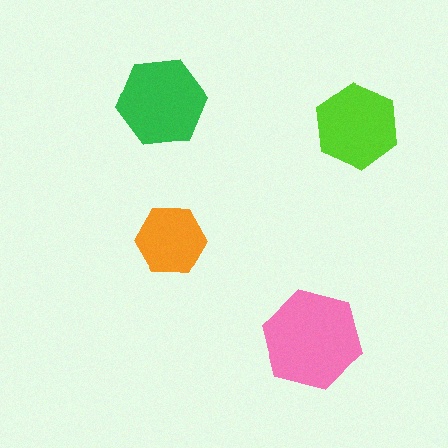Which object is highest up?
The green hexagon is topmost.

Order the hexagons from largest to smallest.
the pink one, the green one, the lime one, the orange one.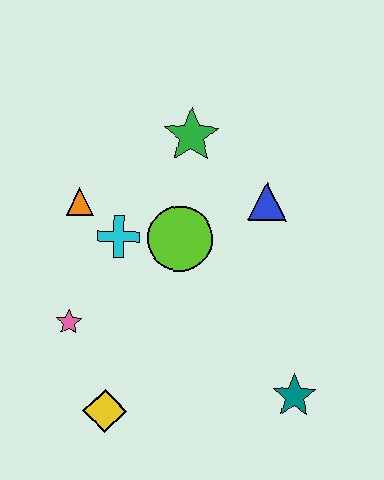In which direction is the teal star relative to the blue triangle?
The teal star is below the blue triangle.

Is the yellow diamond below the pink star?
Yes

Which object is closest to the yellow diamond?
The pink star is closest to the yellow diamond.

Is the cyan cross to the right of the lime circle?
No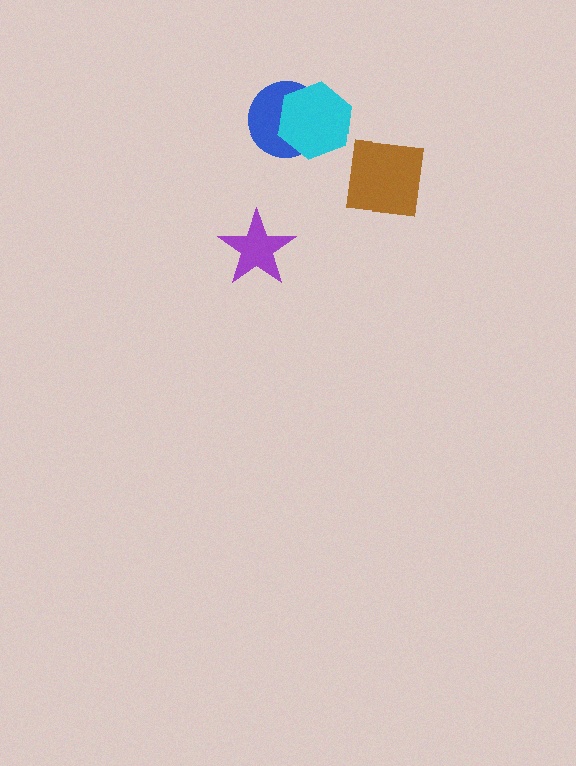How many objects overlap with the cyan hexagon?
1 object overlaps with the cyan hexagon.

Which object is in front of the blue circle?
The cyan hexagon is in front of the blue circle.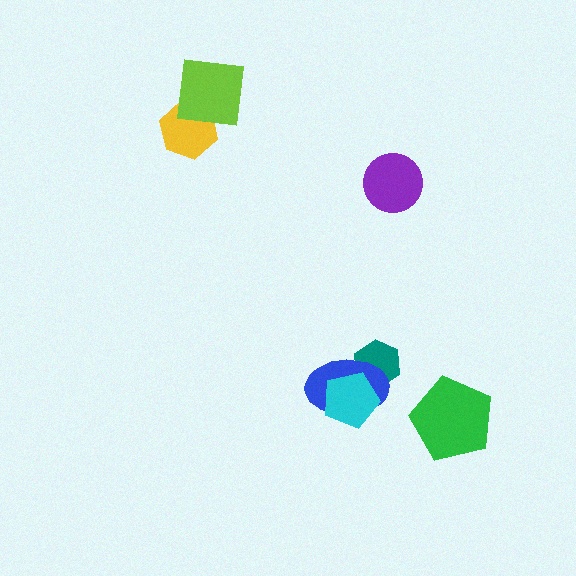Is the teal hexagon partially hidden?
Yes, it is partially covered by another shape.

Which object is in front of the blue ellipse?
The cyan pentagon is in front of the blue ellipse.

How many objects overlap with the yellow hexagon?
1 object overlaps with the yellow hexagon.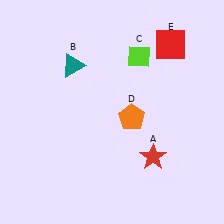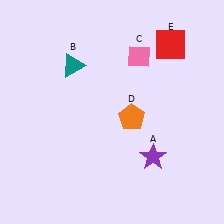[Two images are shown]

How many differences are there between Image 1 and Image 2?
There are 2 differences between the two images.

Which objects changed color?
A changed from red to purple. C changed from lime to pink.